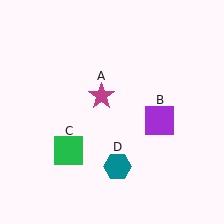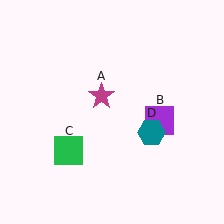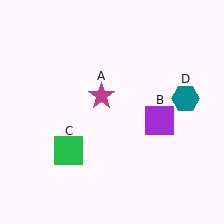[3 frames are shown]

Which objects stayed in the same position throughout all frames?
Magenta star (object A) and purple square (object B) and green square (object C) remained stationary.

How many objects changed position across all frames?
1 object changed position: teal hexagon (object D).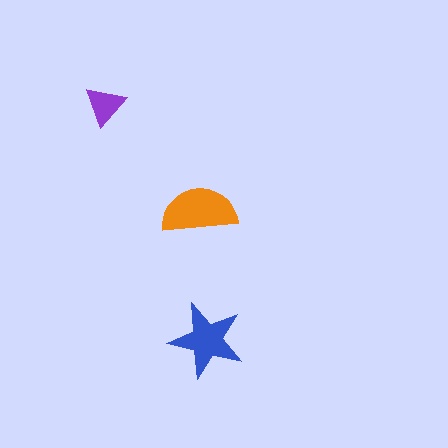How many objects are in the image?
There are 3 objects in the image.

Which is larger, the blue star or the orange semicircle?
The orange semicircle.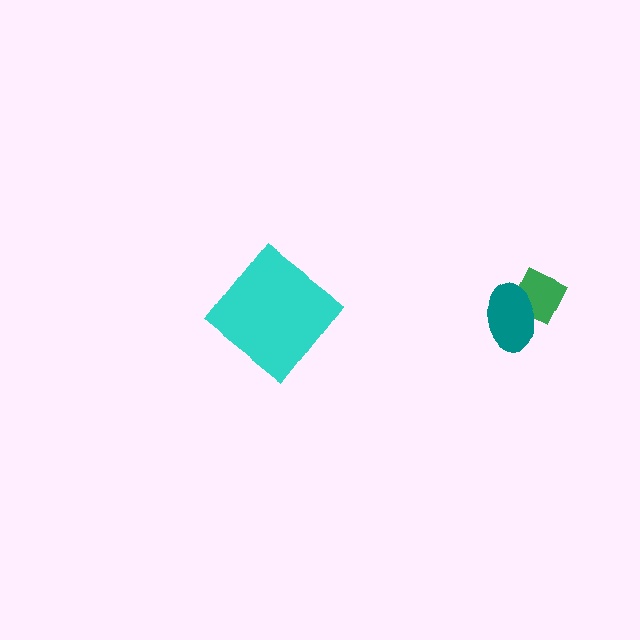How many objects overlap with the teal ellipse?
1 object overlaps with the teal ellipse.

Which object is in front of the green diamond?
The teal ellipse is in front of the green diamond.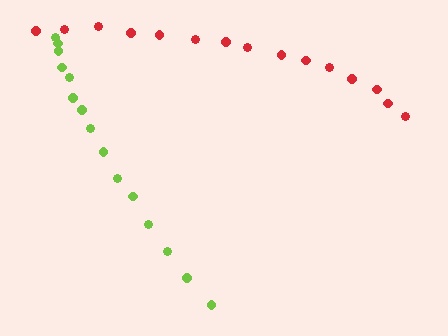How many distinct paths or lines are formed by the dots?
There are 2 distinct paths.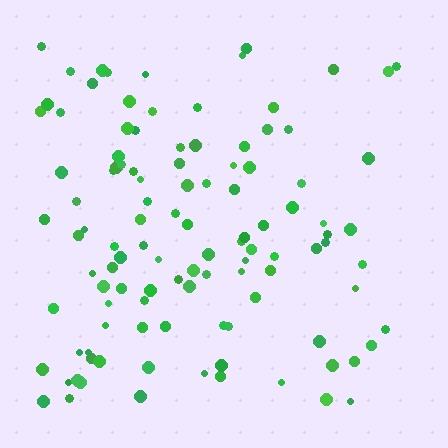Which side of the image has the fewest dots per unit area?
The right.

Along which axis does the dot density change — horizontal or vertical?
Horizontal.